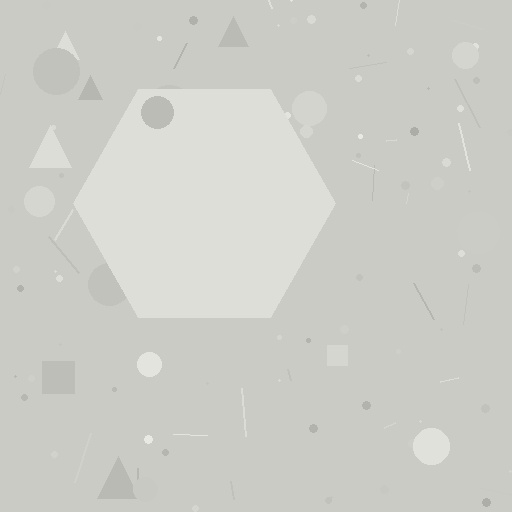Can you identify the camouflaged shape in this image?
The camouflaged shape is a hexagon.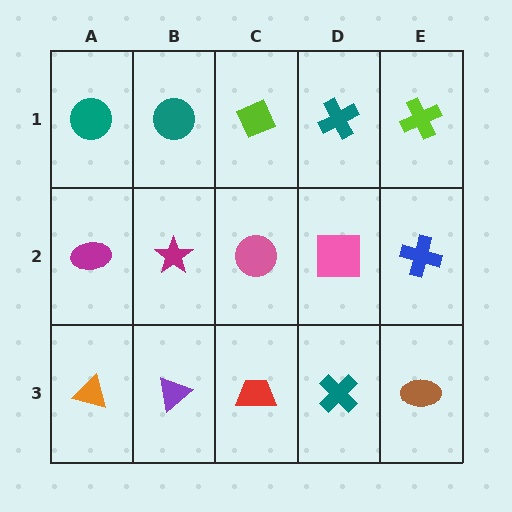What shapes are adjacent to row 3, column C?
A pink circle (row 2, column C), a purple triangle (row 3, column B), a teal cross (row 3, column D).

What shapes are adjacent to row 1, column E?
A blue cross (row 2, column E), a teal cross (row 1, column D).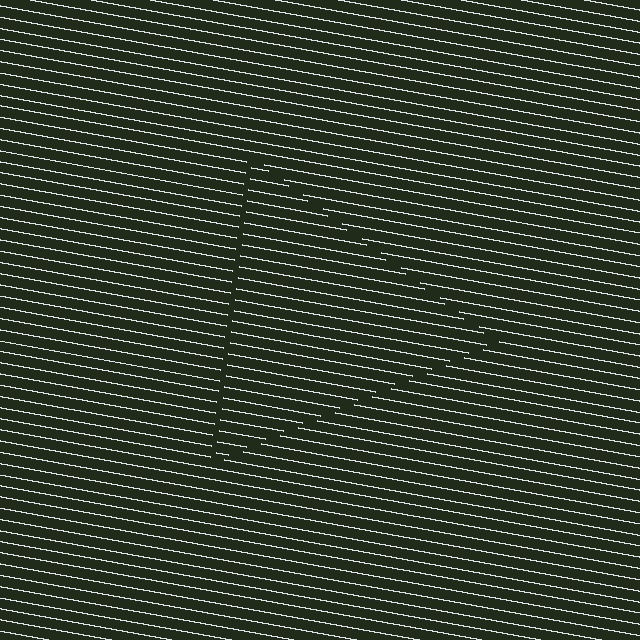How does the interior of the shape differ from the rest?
The interior of the shape contains the same grating, shifted by half a period — the contour is defined by the phase discontinuity where line-ends from the inner and outer gratings abut.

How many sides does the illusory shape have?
3 sides — the line-ends trace a triangle.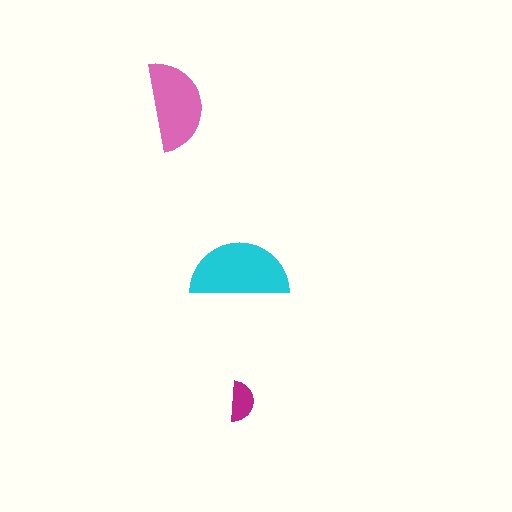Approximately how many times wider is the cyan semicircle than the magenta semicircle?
About 2.5 times wider.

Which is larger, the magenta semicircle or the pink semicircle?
The pink one.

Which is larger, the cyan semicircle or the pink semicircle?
The cyan one.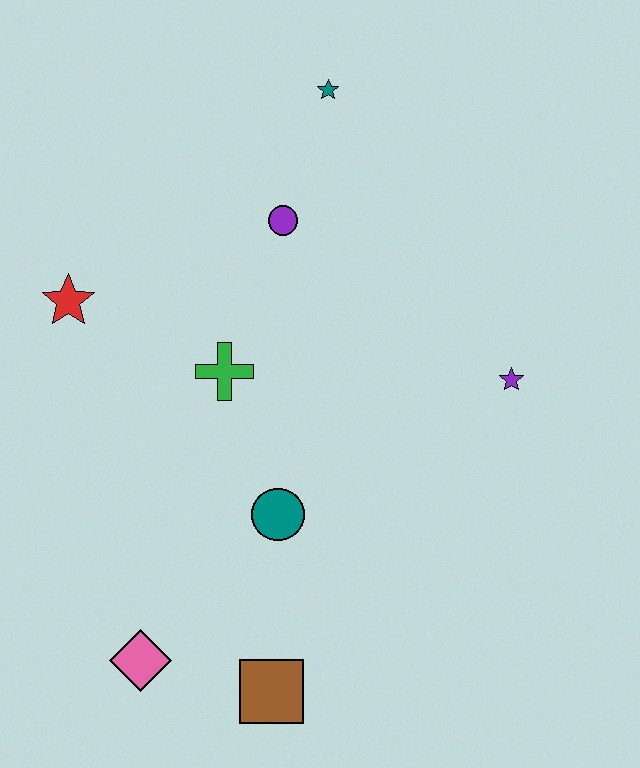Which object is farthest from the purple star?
The pink diamond is farthest from the purple star.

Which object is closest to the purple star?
The teal circle is closest to the purple star.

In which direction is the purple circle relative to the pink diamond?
The purple circle is above the pink diamond.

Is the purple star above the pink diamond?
Yes